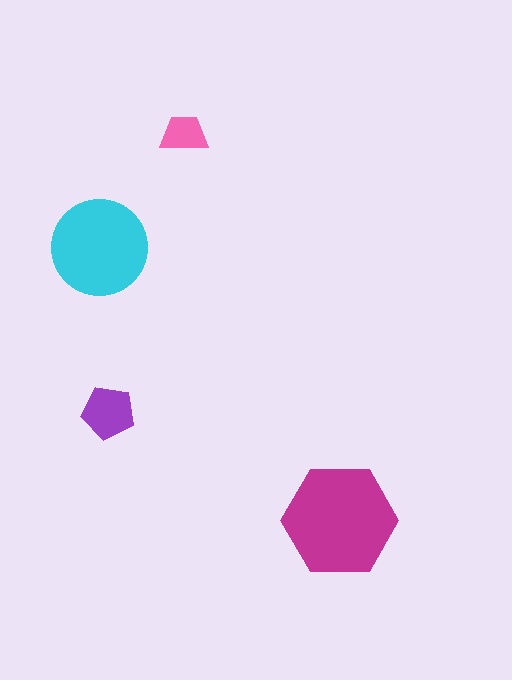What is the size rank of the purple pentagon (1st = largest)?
3rd.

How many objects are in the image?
There are 4 objects in the image.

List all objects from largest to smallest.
The magenta hexagon, the cyan circle, the purple pentagon, the pink trapezoid.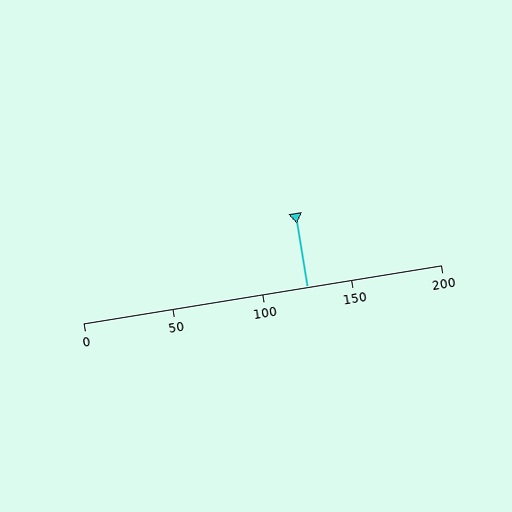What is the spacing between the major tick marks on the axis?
The major ticks are spaced 50 apart.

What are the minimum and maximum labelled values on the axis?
The axis runs from 0 to 200.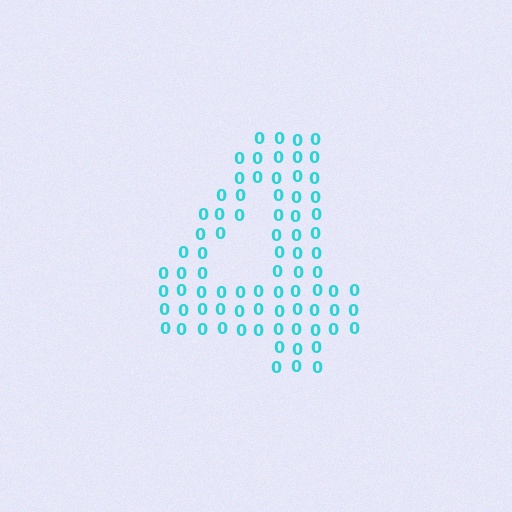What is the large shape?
The large shape is the digit 4.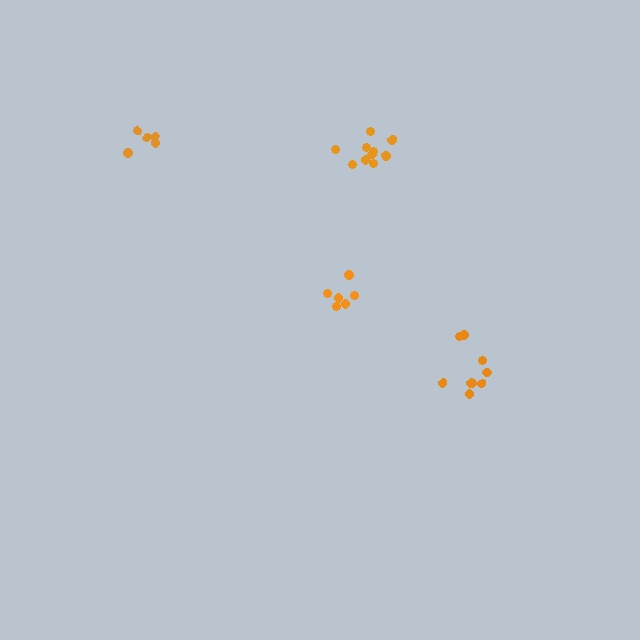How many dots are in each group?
Group 1: 6 dots, Group 2: 5 dots, Group 3: 9 dots, Group 4: 10 dots (30 total).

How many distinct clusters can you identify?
There are 4 distinct clusters.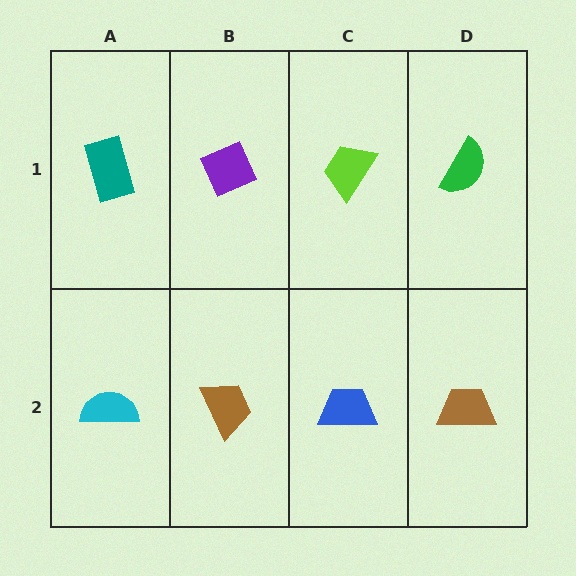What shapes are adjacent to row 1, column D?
A brown trapezoid (row 2, column D), a lime trapezoid (row 1, column C).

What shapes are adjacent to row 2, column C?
A lime trapezoid (row 1, column C), a brown trapezoid (row 2, column B), a brown trapezoid (row 2, column D).